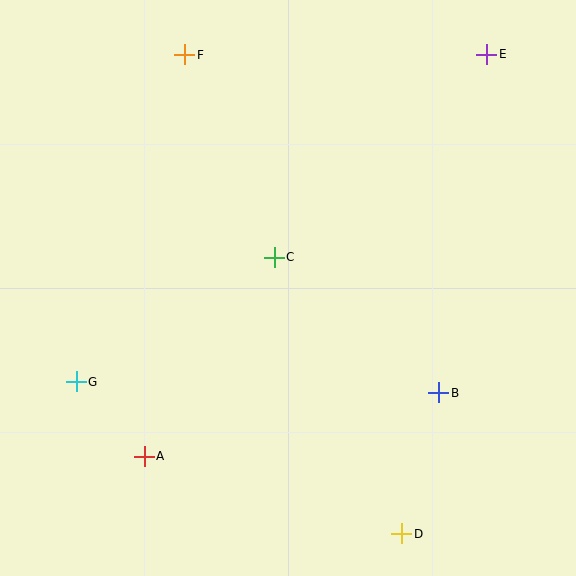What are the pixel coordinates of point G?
Point G is at (76, 382).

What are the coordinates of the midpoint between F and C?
The midpoint between F and C is at (230, 156).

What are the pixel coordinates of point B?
Point B is at (439, 393).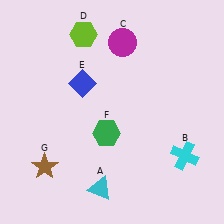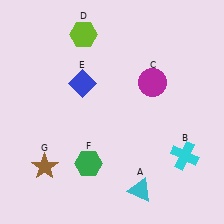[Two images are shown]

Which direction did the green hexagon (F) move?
The green hexagon (F) moved down.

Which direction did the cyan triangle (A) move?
The cyan triangle (A) moved right.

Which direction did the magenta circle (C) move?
The magenta circle (C) moved down.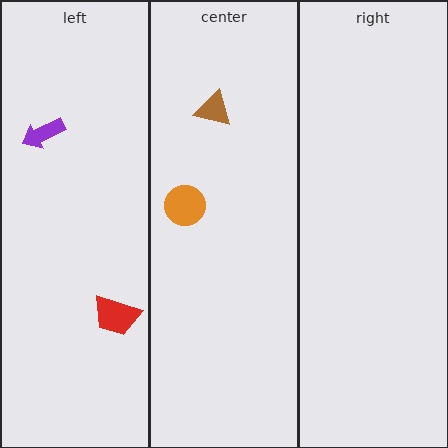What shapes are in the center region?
The orange circle, the brown triangle.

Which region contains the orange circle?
The center region.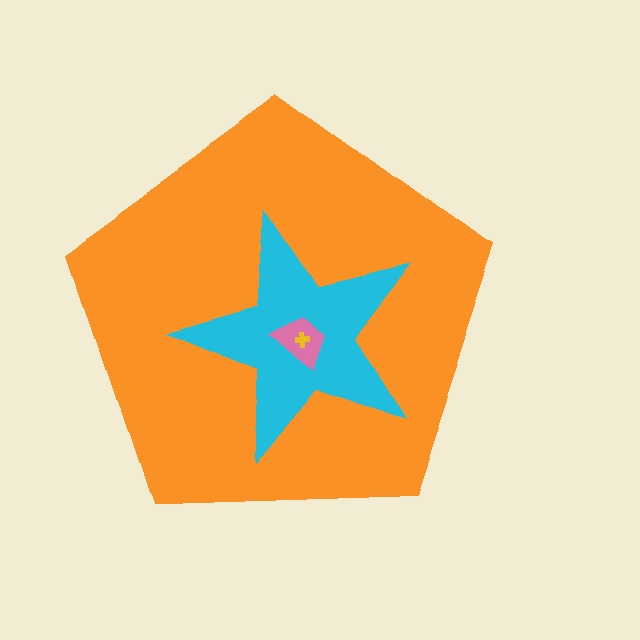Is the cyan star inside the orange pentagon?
Yes.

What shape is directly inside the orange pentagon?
The cyan star.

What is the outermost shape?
The orange pentagon.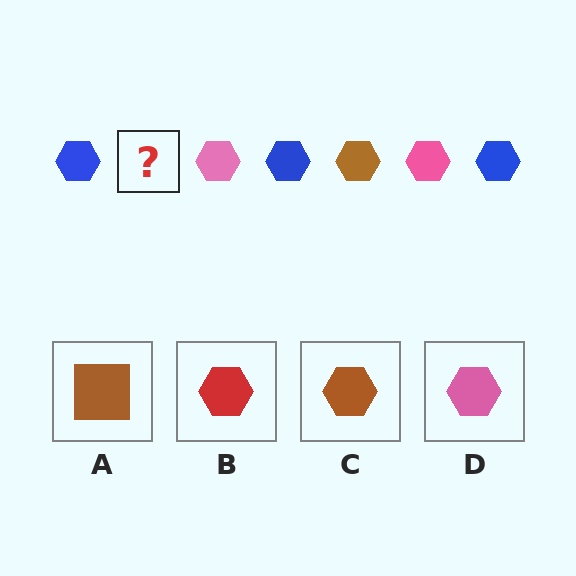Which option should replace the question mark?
Option C.